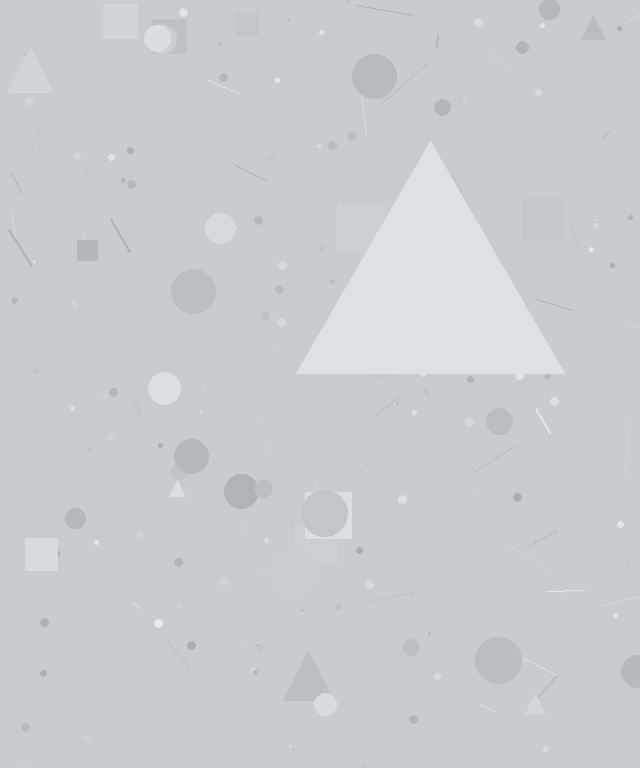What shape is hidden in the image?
A triangle is hidden in the image.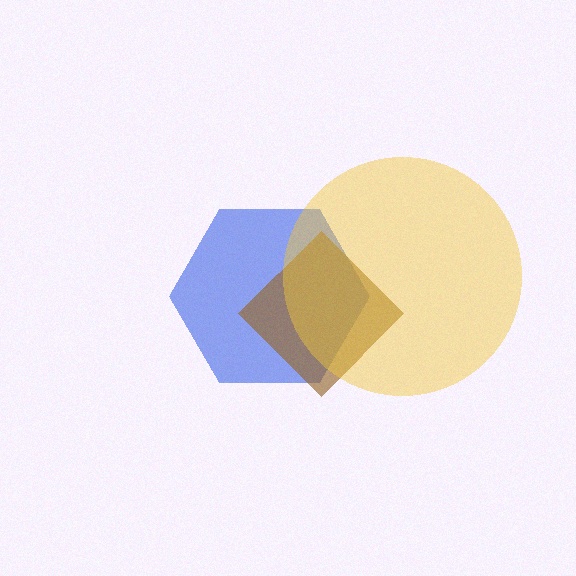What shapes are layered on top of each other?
The layered shapes are: a blue hexagon, a brown diamond, a yellow circle.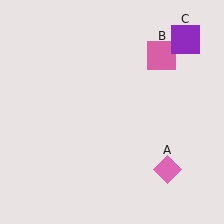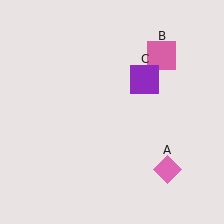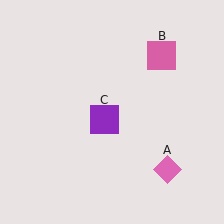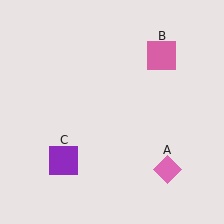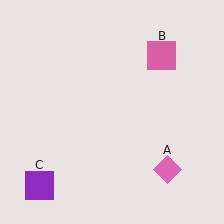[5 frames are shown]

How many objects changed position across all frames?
1 object changed position: purple square (object C).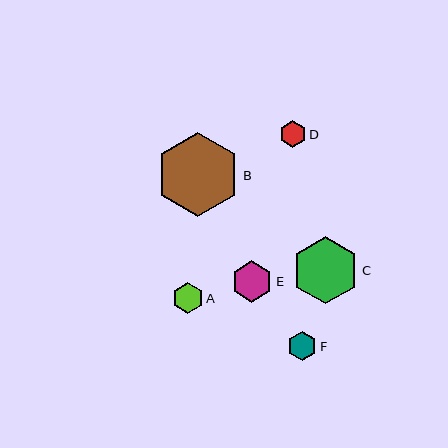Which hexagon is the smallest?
Hexagon D is the smallest with a size of approximately 27 pixels.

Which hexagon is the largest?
Hexagon B is the largest with a size of approximately 84 pixels.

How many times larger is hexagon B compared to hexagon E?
Hexagon B is approximately 2.0 times the size of hexagon E.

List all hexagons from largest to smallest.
From largest to smallest: B, C, E, A, F, D.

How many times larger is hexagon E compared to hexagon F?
Hexagon E is approximately 1.4 times the size of hexagon F.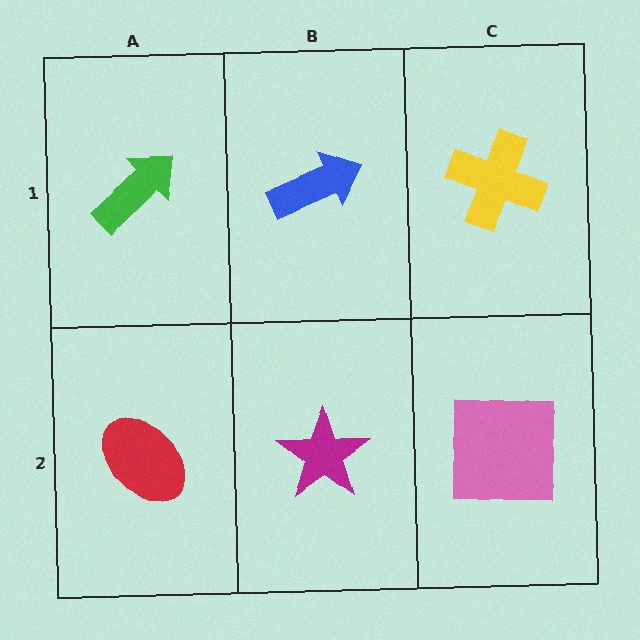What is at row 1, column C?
A yellow cross.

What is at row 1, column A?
A green arrow.